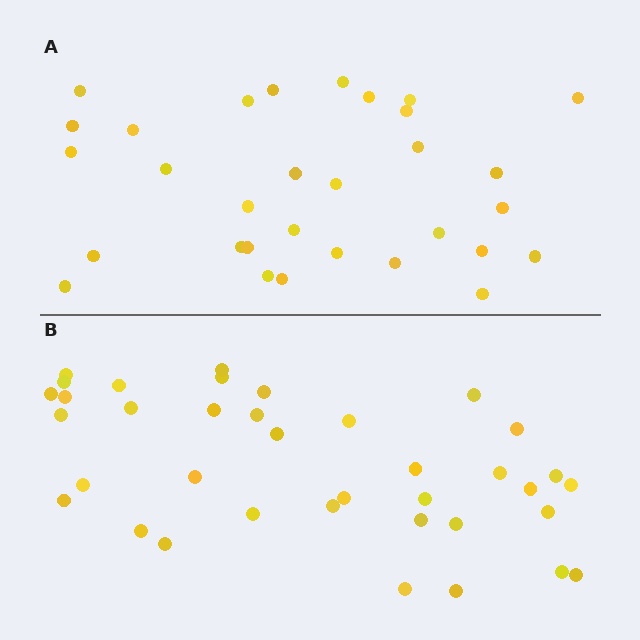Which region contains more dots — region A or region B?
Region B (the bottom region) has more dots.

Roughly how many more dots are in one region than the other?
Region B has about 6 more dots than region A.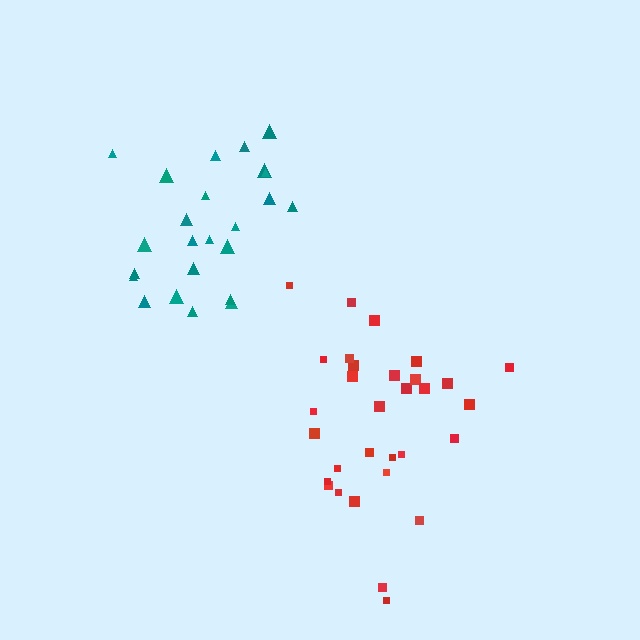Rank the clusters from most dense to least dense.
teal, red.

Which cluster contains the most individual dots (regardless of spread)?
Red (31).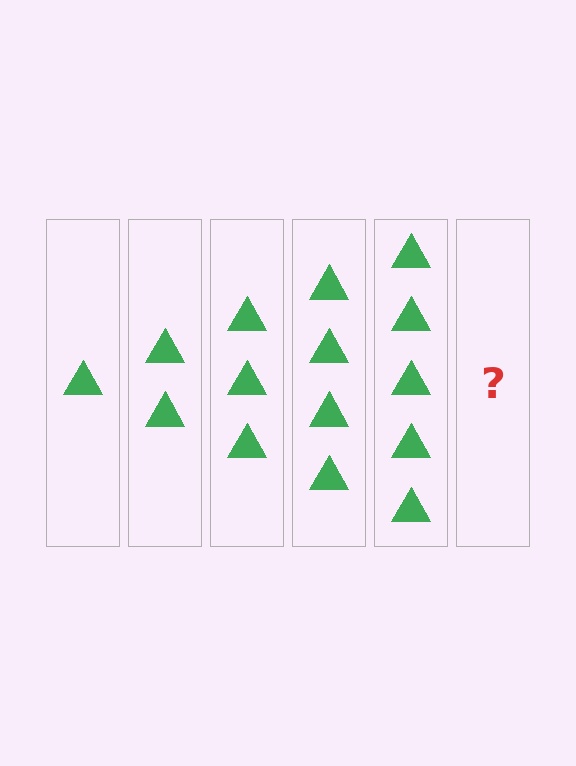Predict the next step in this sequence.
The next step is 6 triangles.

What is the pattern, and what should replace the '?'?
The pattern is that each step adds one more triangle. The '?' should be 6 triangles.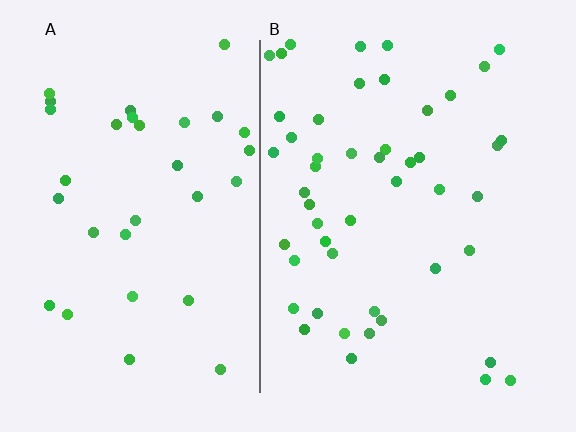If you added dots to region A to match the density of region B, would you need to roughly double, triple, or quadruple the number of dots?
Approximately double.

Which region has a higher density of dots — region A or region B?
B (the right).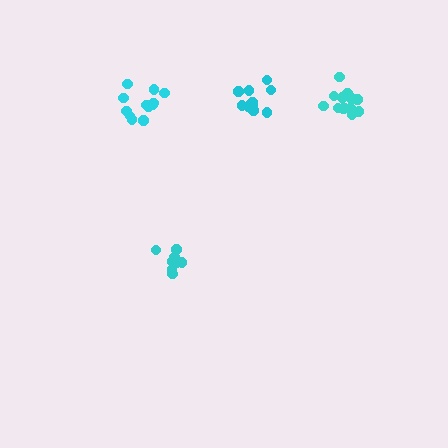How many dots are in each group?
Group 1: 8 dots, Group 2: 11 dots, Group 3: 12 dots, Group 4: 13 dots (44 total).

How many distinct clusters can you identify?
There are 4 distinct clusters.